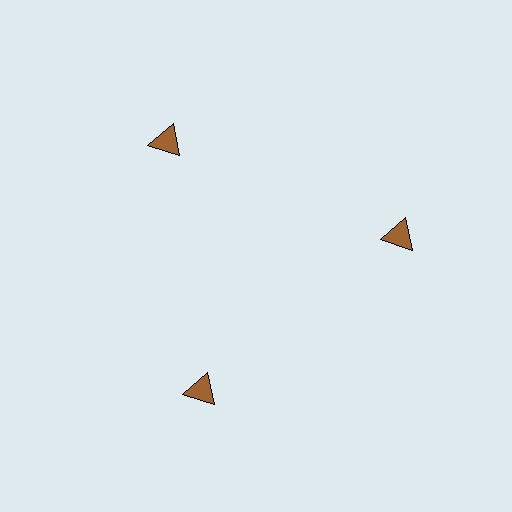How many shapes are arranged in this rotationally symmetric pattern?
There are 3 shapes, arranged in 3 groups of 1.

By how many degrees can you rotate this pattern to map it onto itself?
The pattern maps onto itself every 120 degrees of rotation.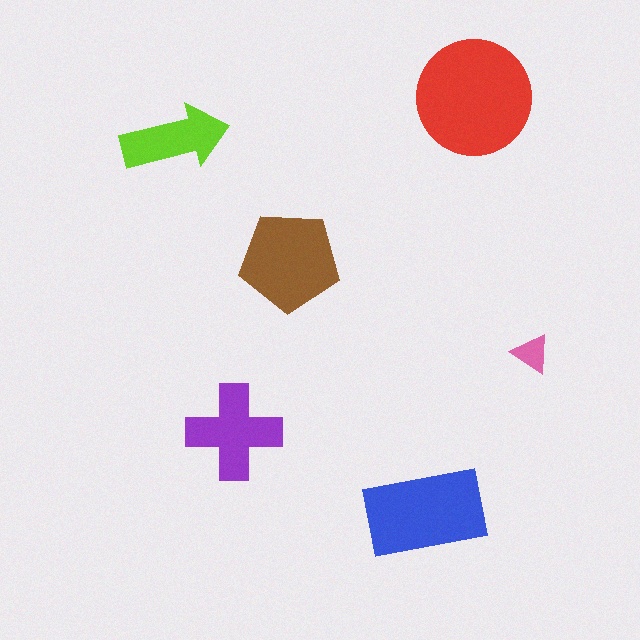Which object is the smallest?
The pink triangle.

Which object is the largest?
The red circle.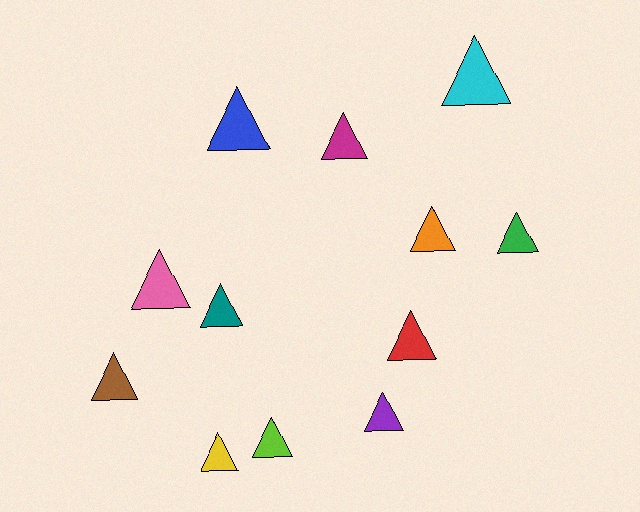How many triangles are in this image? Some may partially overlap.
There are 12 triangles.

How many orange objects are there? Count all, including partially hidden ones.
There is 1 orange object.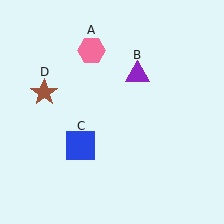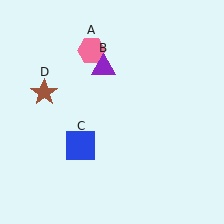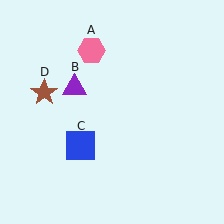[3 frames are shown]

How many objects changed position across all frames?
1 object changed position: purple triangle (object B).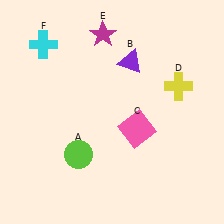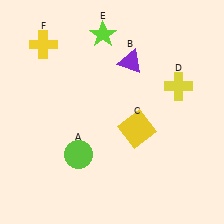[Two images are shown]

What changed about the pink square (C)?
In Image 1, C is pink. In Image 2, it changed to yellow.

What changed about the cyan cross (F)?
In Image 1, F is cyan. In Image 2, it changed to yellow.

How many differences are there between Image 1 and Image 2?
There are 3 differences between the two images.